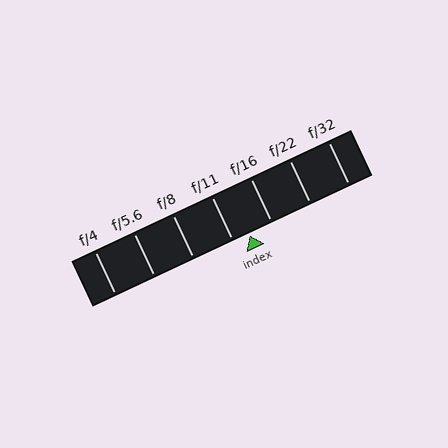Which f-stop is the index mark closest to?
The index mark is closest to f/11.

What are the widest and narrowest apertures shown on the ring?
The widest aperture shown is f/4 and the narrowest is f/32.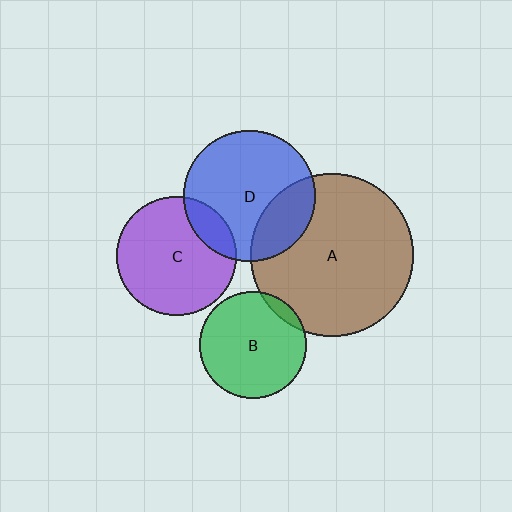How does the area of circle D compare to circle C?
Approximately 1.2 times.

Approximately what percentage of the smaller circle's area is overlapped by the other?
Approximately 25%.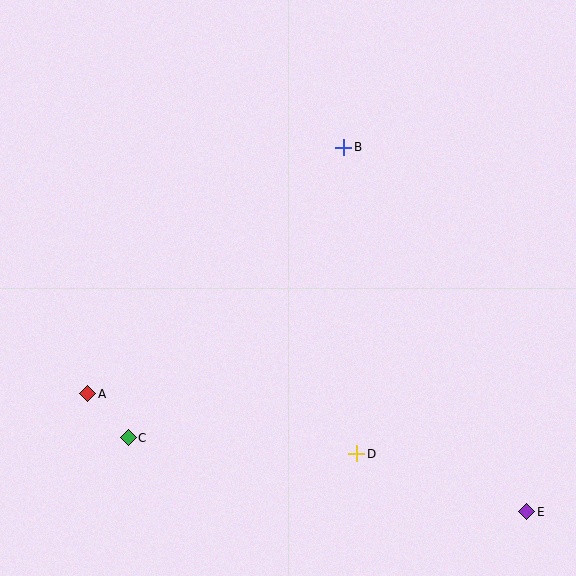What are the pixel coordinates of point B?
Point B is at (344, 147).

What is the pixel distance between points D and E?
The distance between D and E is 179 pixels.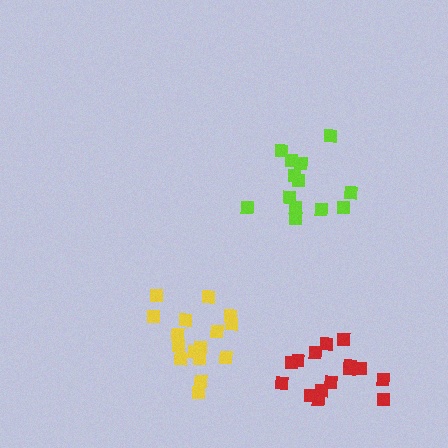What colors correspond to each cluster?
The clusters are colored: lime, yellow, red.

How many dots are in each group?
Group 1: 13 dots, Group 2: 16 dots, Group 3: 15 dots (44 total).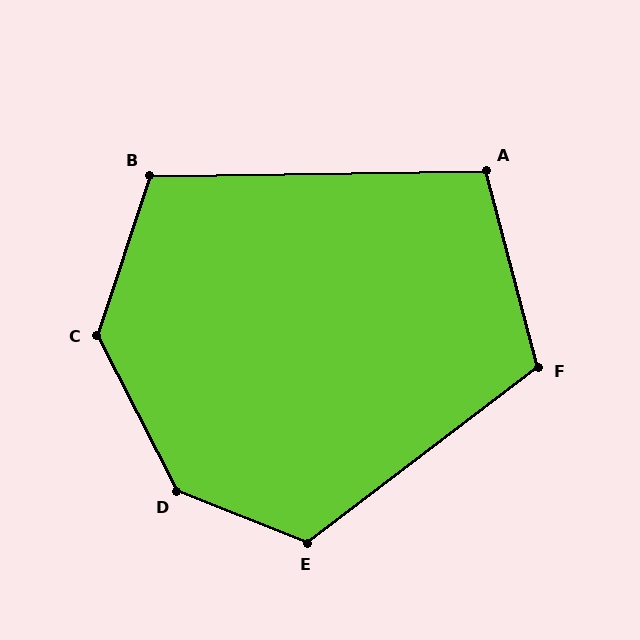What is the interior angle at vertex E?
Approximately 121 degrees (obtuse).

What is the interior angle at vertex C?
Approximately 135 degrees (obtuse).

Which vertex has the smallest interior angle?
A, at approximately 104 degrees.